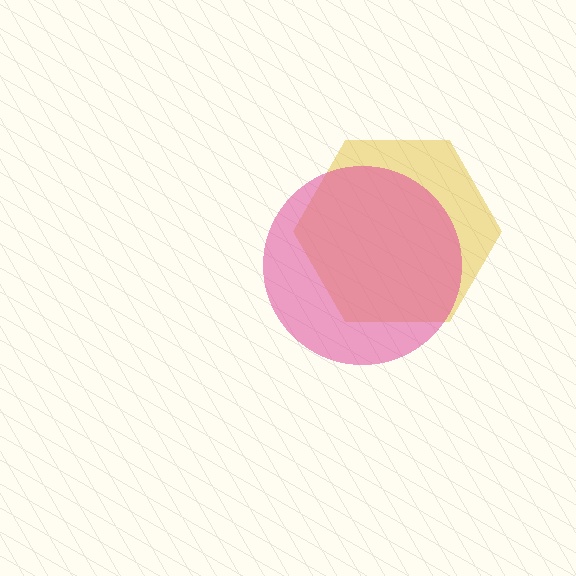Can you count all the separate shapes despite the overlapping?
Yes, there are 2 separate shapes.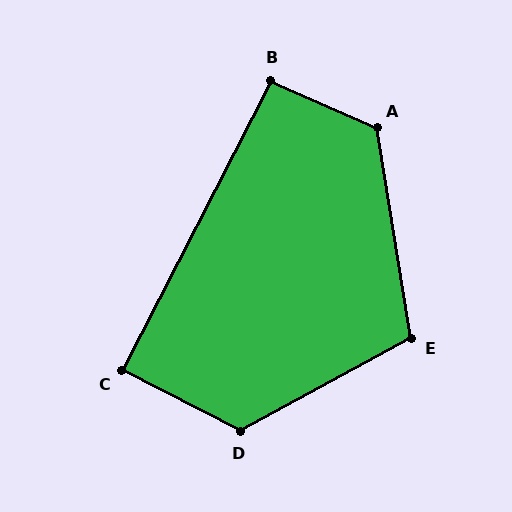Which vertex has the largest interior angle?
D, at approximately 124 degrees.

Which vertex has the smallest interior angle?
C, at approximately 90 degrees.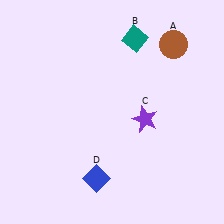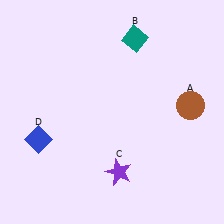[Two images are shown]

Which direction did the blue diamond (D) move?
The blue diamond (D) moved left.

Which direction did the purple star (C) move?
The purple star (C) moved down.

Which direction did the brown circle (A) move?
The brown circle (A) moved down.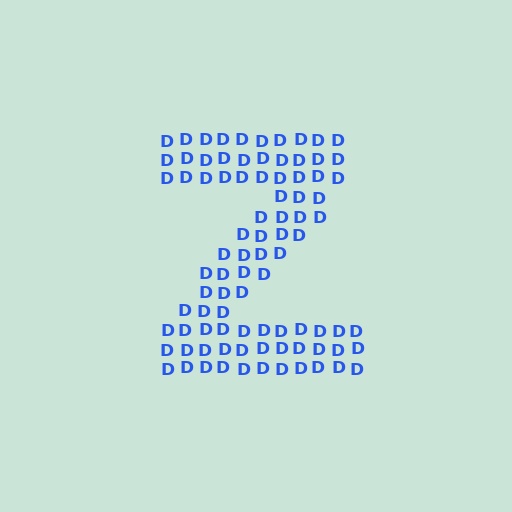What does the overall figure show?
The overall figure shows the letter Z.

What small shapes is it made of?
It is made of small letter D's.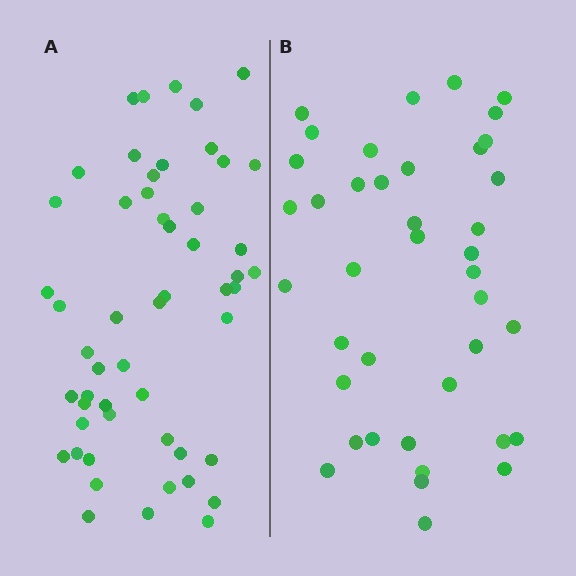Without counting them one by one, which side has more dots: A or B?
Region A (the left region) has more dots.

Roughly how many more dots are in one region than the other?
Region A has approximately 15 more dots than region B.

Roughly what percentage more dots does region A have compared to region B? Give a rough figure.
About 30% more.